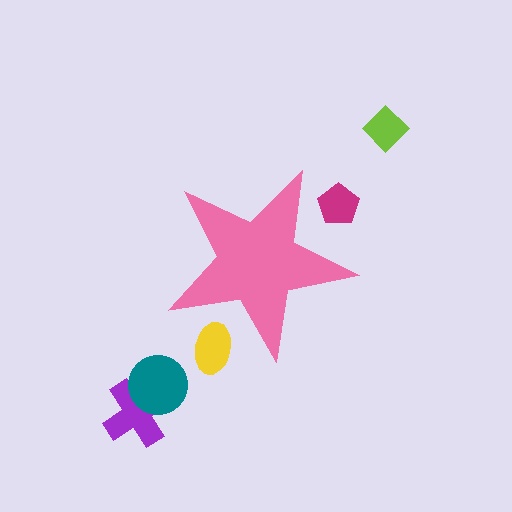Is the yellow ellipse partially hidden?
Yes, the yellow ellipse is partially hidden behind the pink star.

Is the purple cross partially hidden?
No, the purple cross is fully visible.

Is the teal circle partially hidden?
No, the teal circle is fully visible.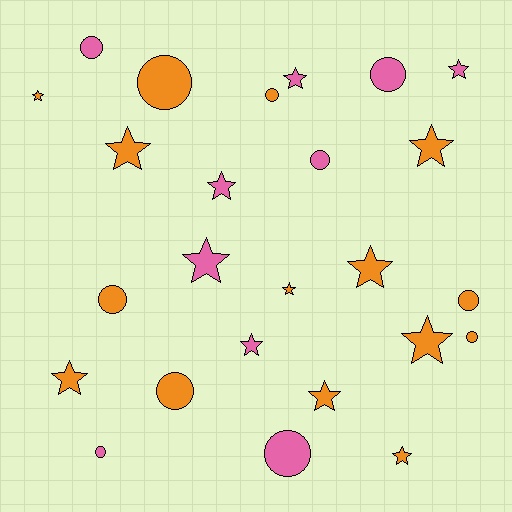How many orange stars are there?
There are 9 orange stars.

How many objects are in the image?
There are 25 objects.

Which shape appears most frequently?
Star, with 14 objects.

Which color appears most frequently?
Orange, with 15 objects.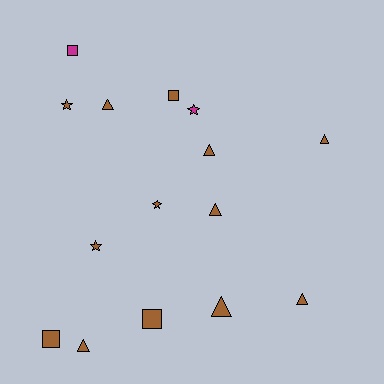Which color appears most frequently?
Brown, with 13 objects.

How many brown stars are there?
There are 3 brown stars.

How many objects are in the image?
There are 15 objects.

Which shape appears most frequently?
Triangle, with 7 objects.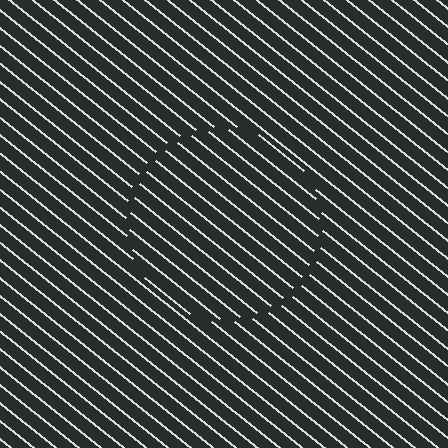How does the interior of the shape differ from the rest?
The interior of the shape contains the same grating, shifted by half a period — the contour is defined by the phase discontinuity where line-ends from the inner and outer gratings abut.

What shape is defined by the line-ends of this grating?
An illusory circle. The interior of the shape contains the same grating, shifted by half a period — the contour is defined by the phase discontinuity where line-ends from the inner and outer gratings abut.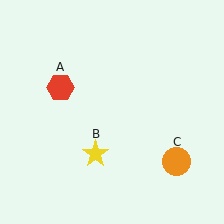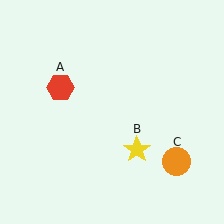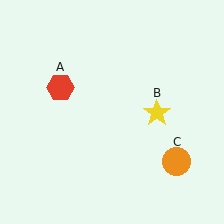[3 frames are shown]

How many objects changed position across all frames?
1 object changed position: yellow star (object B).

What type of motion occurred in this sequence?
The yellow star (object B) rotated counterclockwise around the center of the scene.